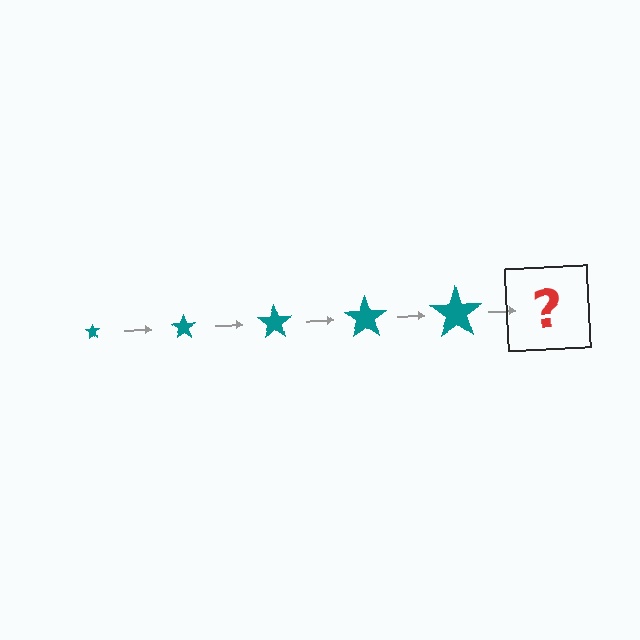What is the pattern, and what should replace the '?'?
The pattern is that the star gets progressively larger each step. The '?' should be a teal star, larger than the previous one.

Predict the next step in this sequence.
The next step is a teal star, larger than the previous one.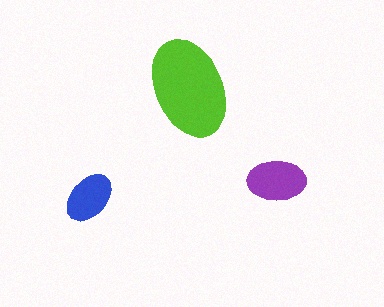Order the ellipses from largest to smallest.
the lime one, the purple one, the blue one.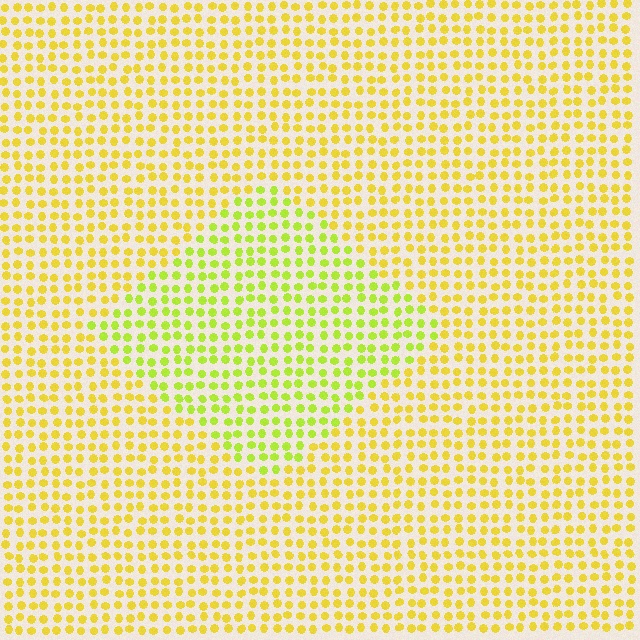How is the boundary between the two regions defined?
The boundary is defined purely by a slight shift in hue (about 28 degrees). Spacing, size, and orientation are identical on both sides.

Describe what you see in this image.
The image is filled with small yellow elements in a uniform arrangement. A diamond-shaped region is visible where the elements are tinted to a slightly different hue, forming a subtle color boundary.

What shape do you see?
I see a diamond.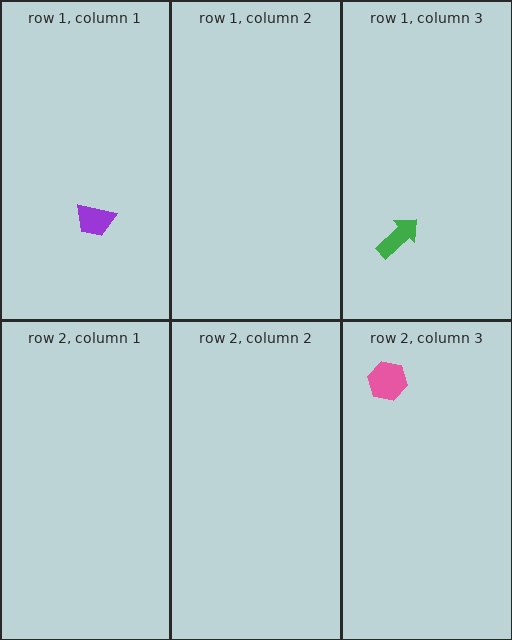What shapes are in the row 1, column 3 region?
The green arrow.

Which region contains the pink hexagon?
The row 2, column 3 region.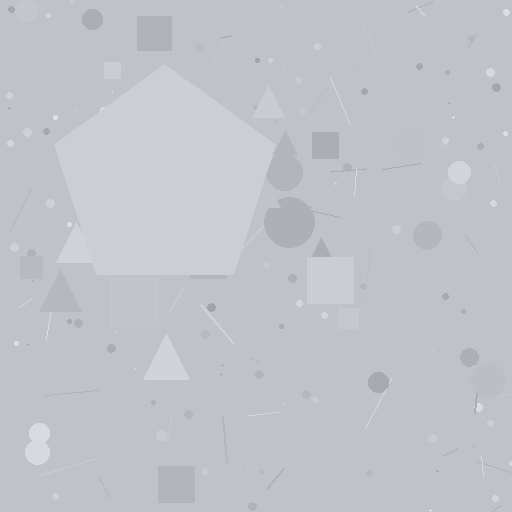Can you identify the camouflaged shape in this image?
The camouflaged shape is a pentagon.